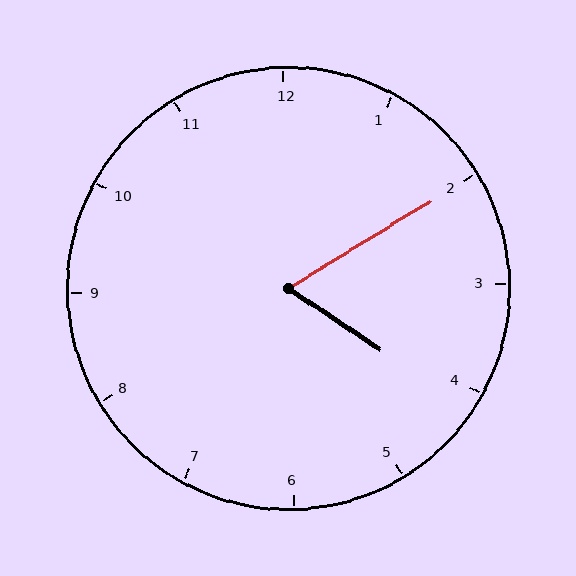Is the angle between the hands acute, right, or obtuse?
It is acute.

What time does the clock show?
4:10.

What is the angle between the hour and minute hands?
Approximately 65 degrees.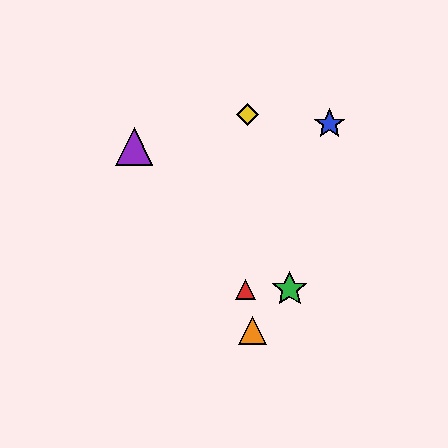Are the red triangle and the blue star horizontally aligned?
No, the red triangle is at y≈289 and the blue star is at y≈124.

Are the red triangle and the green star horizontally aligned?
Yes, both are at y≈289.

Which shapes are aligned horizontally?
The red triangle, the green star are aligned horizontally.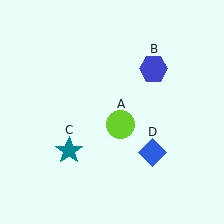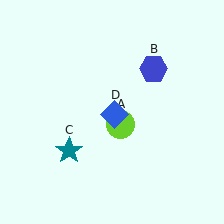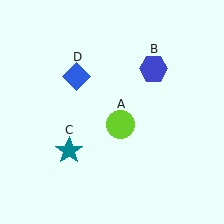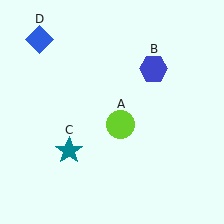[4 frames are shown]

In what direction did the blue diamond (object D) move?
The blue diamond (object D) moved up and to the left.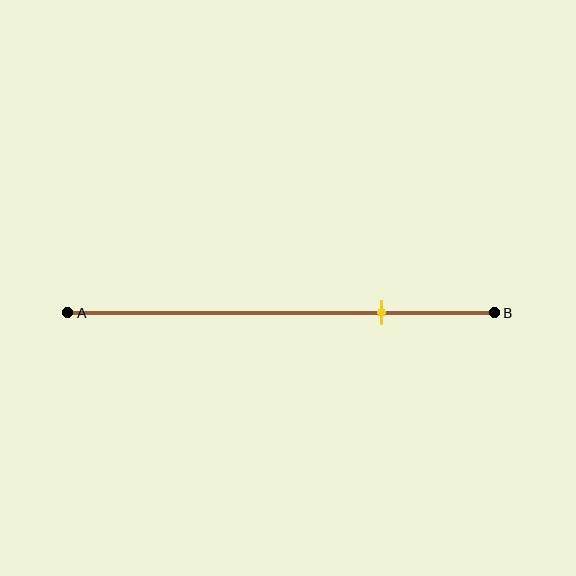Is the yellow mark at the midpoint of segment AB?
No, the mark is at about 75% from A, not at the 50% midpoint.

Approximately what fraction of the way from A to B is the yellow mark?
The yellow mark is approximately 75% of the way from A to B.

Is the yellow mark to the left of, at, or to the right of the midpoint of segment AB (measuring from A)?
The yellow mark is to the right of the midpoint of segment AB.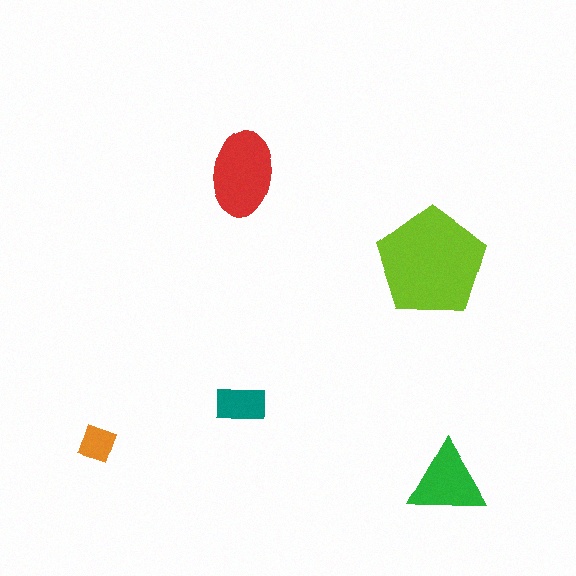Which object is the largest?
The lime pentagon.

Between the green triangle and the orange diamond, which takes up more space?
The green triangle.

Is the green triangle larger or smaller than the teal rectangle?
Larger.